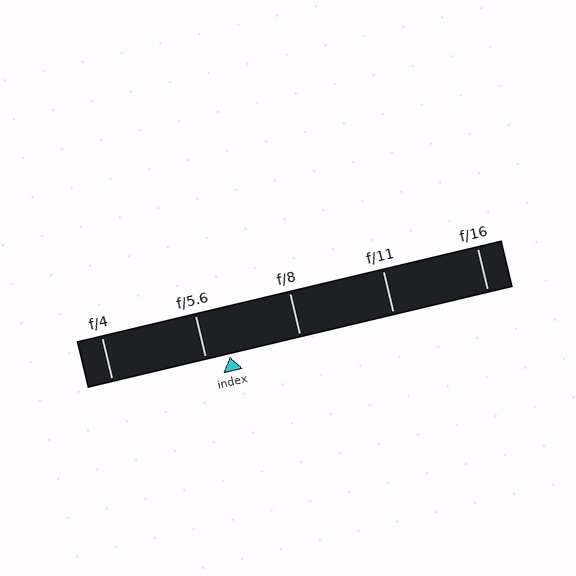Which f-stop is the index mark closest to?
The index mark is closest to f/5.6.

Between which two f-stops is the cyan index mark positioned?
The index mark is between f/5.6 and f/8.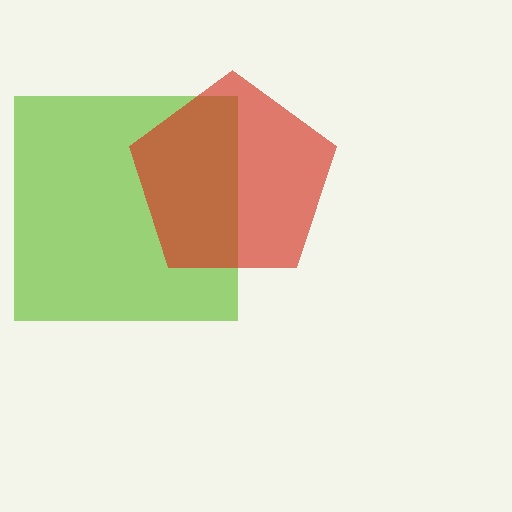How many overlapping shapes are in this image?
There are 2 overlapping shapes in the image.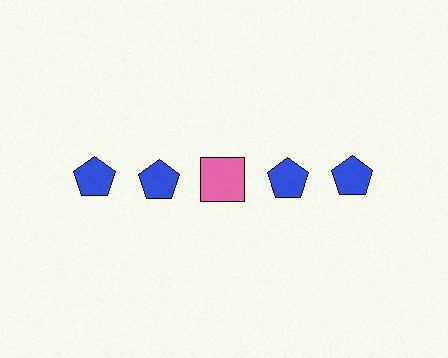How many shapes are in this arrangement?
There are 5 shapes arranged in a grid pattern.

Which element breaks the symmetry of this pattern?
The pink square in the top row, center column breaks the symmetry. All other shapes are blue pentagons.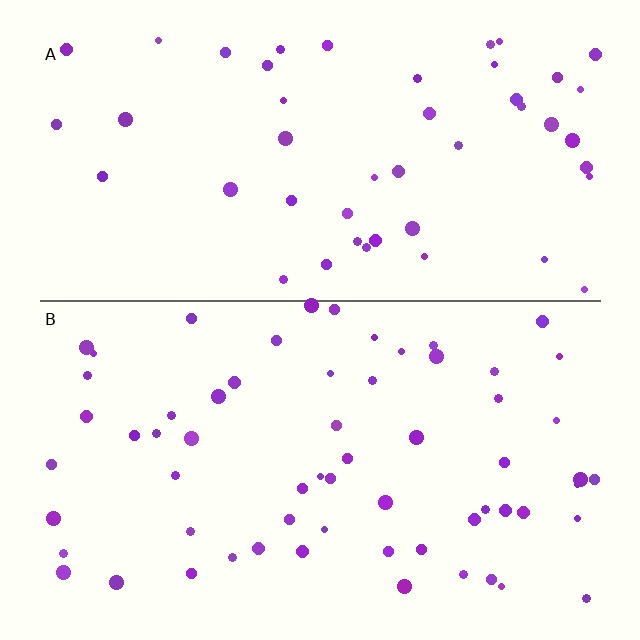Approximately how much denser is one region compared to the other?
Approximately 1.3× — region B over region A.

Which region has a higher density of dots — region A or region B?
B (the bottom).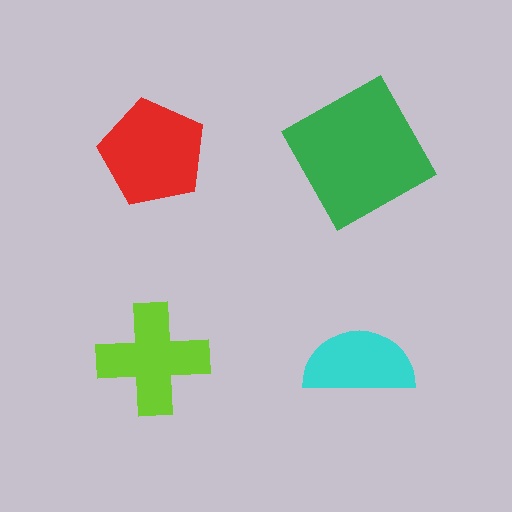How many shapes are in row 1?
2 shapes.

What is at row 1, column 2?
A green square.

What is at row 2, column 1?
A lime cross.